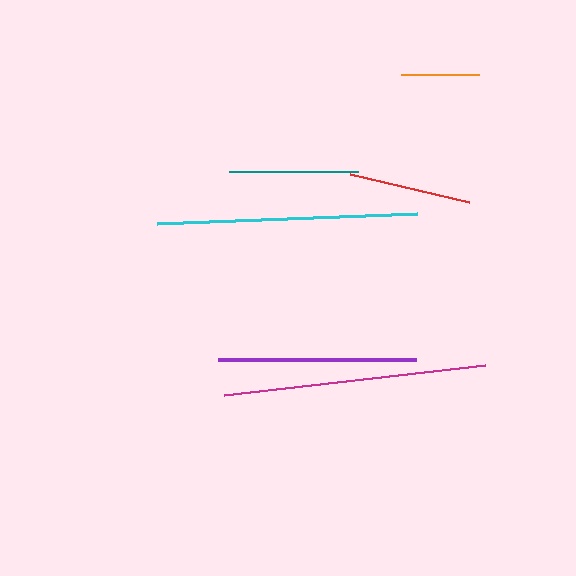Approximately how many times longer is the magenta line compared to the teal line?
The magenta line is approximately 2.0 times the length of the teal line.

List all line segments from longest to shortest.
From longest to shortest: magenta, cyan, purple, teal, red, orange.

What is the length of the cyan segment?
The cyan segment is approximately 261 pixels long.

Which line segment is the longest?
The magenta line is the longest at approximately 262 pixels.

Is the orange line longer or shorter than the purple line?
The purple line is longer than the orange line.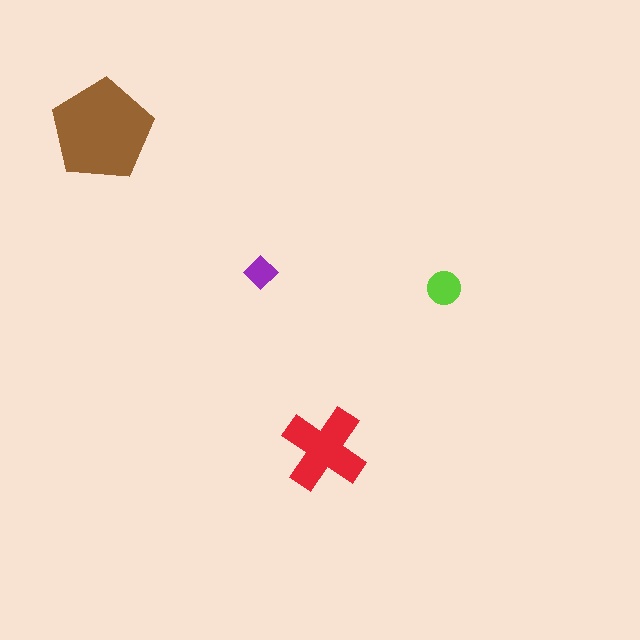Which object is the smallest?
The purple diamond.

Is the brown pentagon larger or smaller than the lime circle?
Larger.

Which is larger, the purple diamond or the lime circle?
The lime circle.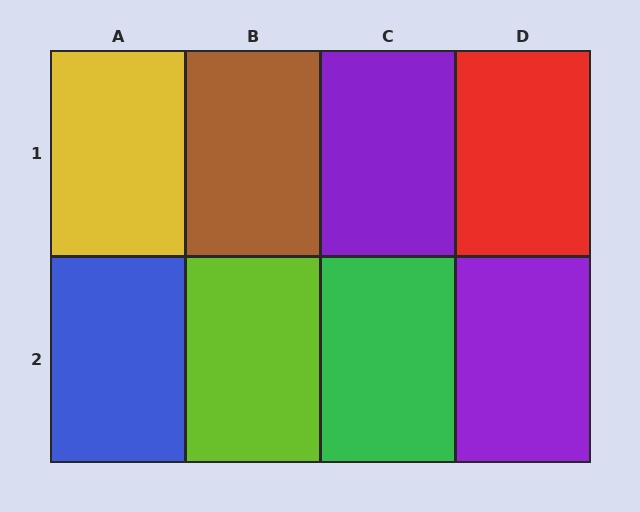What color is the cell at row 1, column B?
Brown.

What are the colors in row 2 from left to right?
Blue, lime, green, purple.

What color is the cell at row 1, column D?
Red.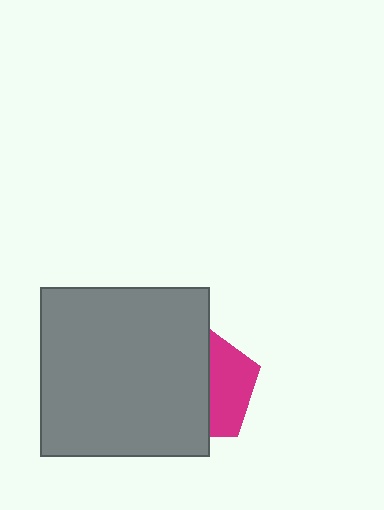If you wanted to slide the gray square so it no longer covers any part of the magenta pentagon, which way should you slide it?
Slide it left — that is the most direct way to separate the two shapes.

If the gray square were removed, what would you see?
You would see the complete magenta pentagon.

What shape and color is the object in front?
The object in front is a gray square.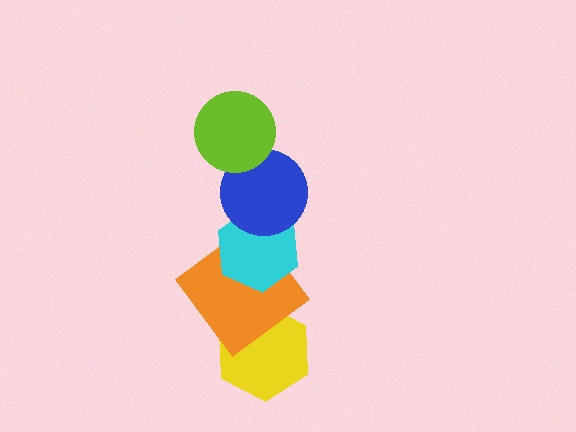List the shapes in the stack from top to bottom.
From top to bottom: the lime circle, the blue circle, the cyan hexagon, the orange diamond, the yellow hexagon.